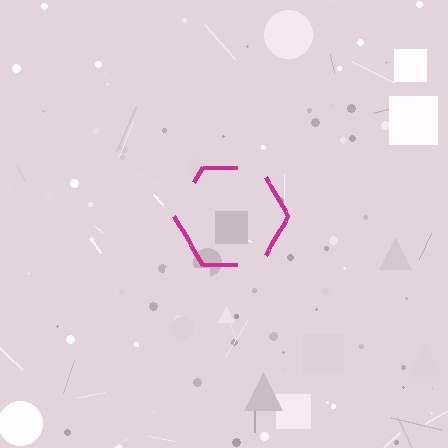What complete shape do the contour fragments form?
The contour fragments form a hexagon.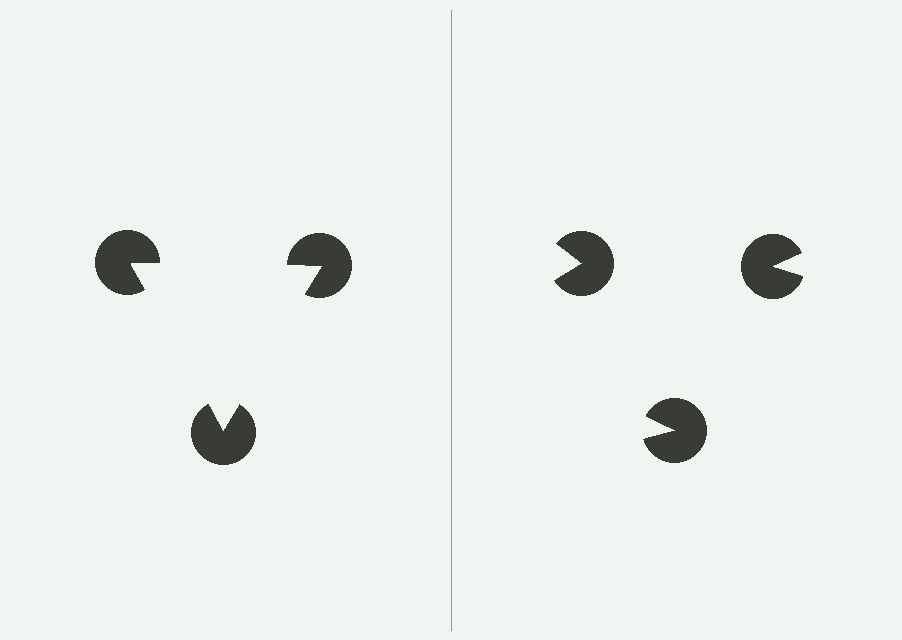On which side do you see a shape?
An illusory triangle appears on the left side. On the right side the wedge cuts are rotated, so no coherent shape forms.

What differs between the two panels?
The pac-man discs are positioned identically on both sides; only the wedge orientations differ. On the left they align to a triangle; on the right they are misaligned.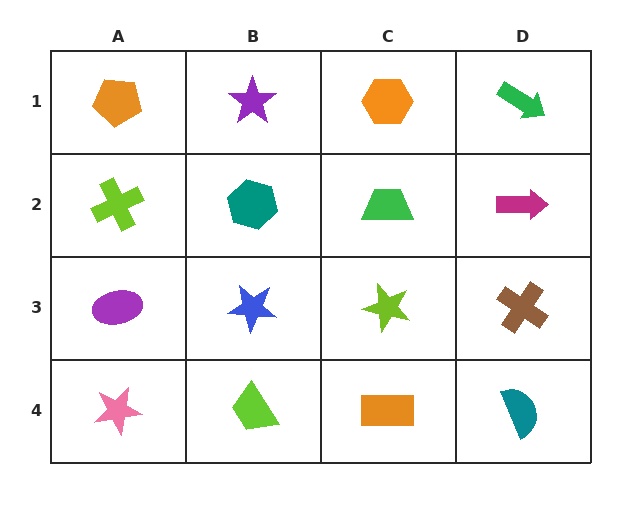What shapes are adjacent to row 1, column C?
A green trapezoid (row 2, column C), a purple star (row 1, column B), a green arrow (row 1, column D).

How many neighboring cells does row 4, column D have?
2.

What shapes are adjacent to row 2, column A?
An orange pentagon (row 1, column A), a purple ellipse (row 3, column A), a teal hexagon (row 2, column B).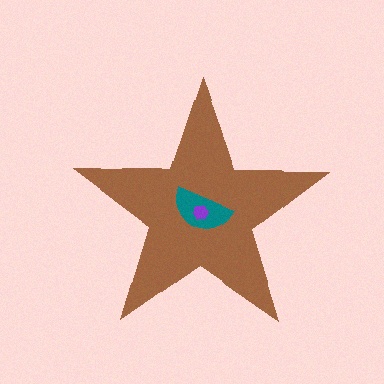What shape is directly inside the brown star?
The teal semicircle.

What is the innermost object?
The purple hexagon.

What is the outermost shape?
The brown star.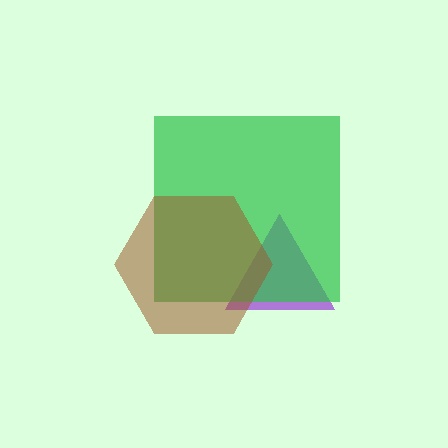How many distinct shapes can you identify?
There are 3 distinct shapes: a purple triangle, a green square, a brown hexagon.